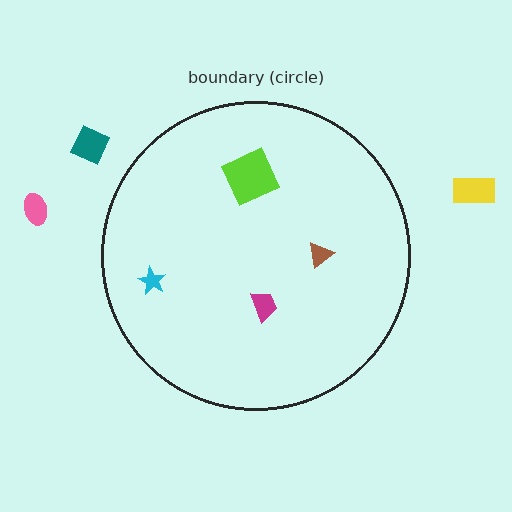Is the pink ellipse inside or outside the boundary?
Outside.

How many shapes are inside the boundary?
4 inside, 3 outside.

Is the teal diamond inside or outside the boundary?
Outside.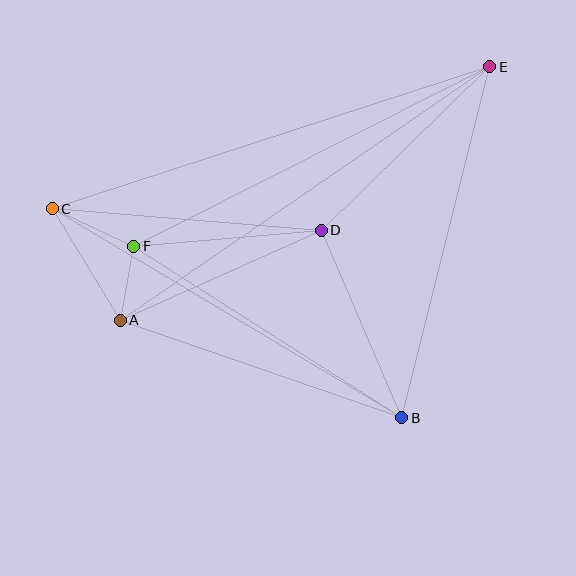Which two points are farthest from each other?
Points C and E are farthest from each other.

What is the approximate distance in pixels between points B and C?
The distance between B and C is approximately 407 pixels.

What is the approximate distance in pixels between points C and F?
The distance between C and F is approximately 90 pixels.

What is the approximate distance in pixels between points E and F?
The distance between E and F is approximately 399 pixels.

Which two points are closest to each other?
Points A and F are closest to each other.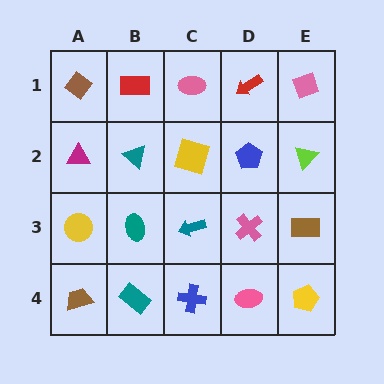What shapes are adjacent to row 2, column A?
A brown diamond (row 1, column A), a yellow circle (row 3, column A), a teal triangle (row 2, column B).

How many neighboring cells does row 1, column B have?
3.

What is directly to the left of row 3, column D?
A teal arrow.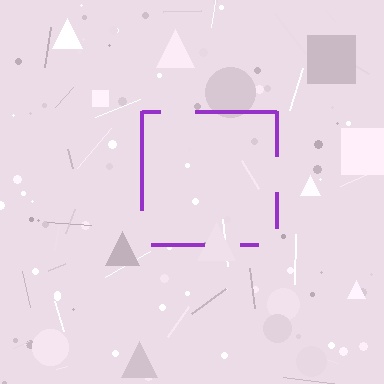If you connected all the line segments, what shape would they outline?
They would outline a square.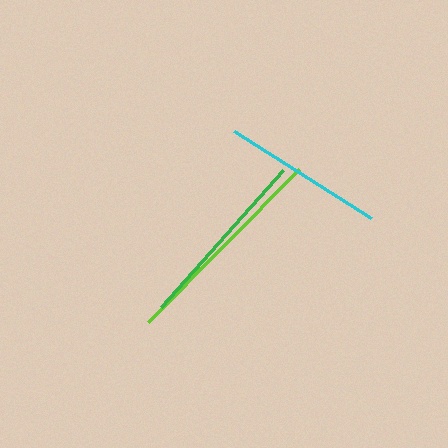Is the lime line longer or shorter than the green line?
The lime line is longer than the green line.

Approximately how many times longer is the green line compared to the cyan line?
The green line is approximately 1.1 times the length of the cyan line.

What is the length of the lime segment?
The lime segment is approximately 214 pixels long.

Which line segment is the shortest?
The cyan line is the shortest at approximately 163 pixels.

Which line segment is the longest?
The lime line is the longest at approximately 214 pixels.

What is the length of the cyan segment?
The cyan segment is approximately 163 pixels long.